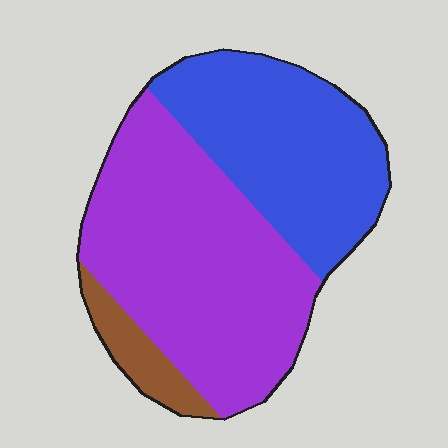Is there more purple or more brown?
Purple.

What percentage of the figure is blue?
Blue covers roughly 40% of the figure.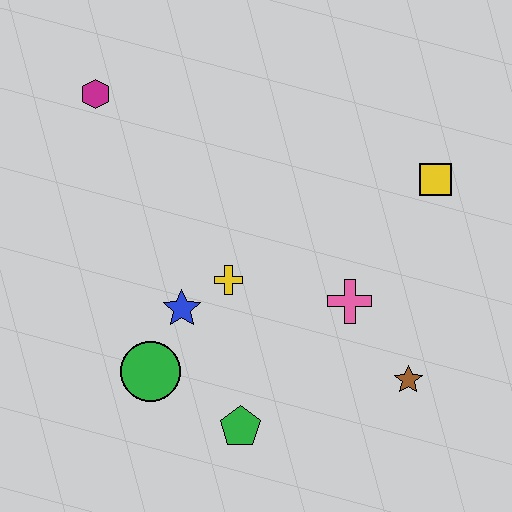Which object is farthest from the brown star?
The magenta hexagon is farthest from the brown star.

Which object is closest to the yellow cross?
The blue star is closest to the yellow cross.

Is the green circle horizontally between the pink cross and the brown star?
No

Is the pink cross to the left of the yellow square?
Yes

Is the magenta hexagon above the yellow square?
Yes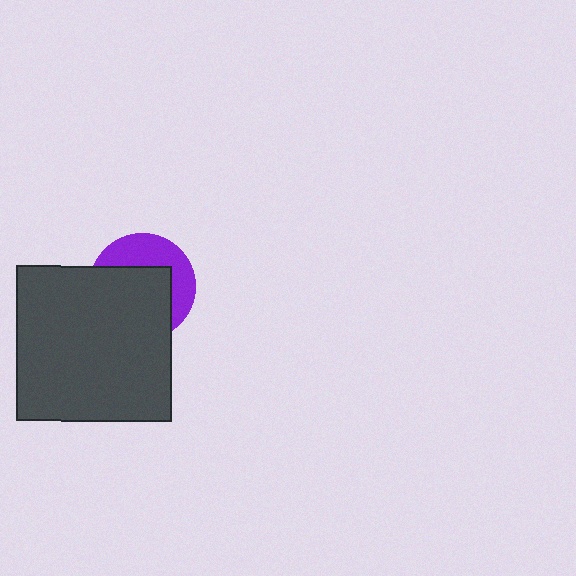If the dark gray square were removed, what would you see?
You would see the complete purple circle.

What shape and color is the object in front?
The object in front is a dark gray square.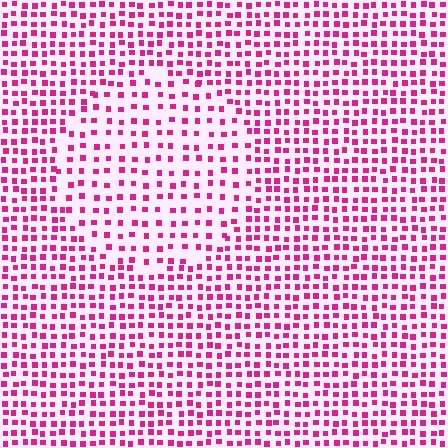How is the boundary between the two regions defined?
The boundary is defined by a change in element density (approximately 1.7x ratio). All elements are the same color, size, and shape.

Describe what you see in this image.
The image contains small magenta elements arranged at two different densities. A circle-shaped region is visible where the elements are less densely packed than the surrounding area.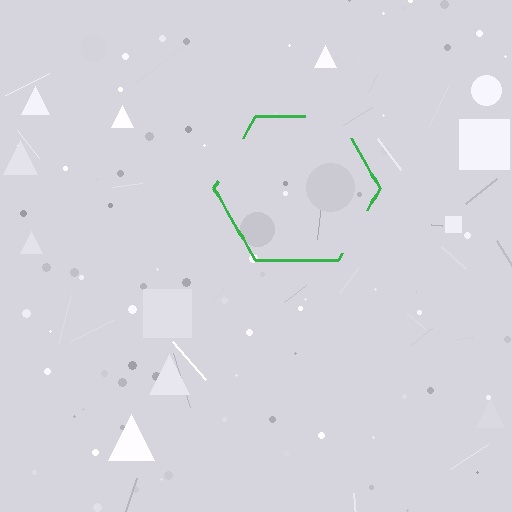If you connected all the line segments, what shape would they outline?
They would outline a hexagon.